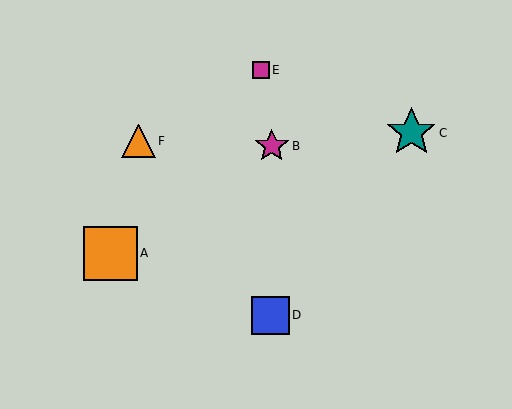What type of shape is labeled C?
Shape C is a teal star.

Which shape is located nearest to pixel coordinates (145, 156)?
The orange triangle (labeled F) at (139, 141) is nearest to that location.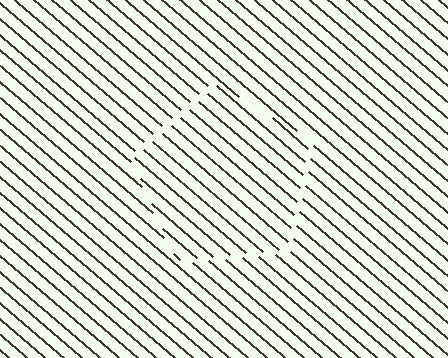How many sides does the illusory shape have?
5 sides — the line-ends trace a pentagon.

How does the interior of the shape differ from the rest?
The interior of the shape contains the same grating, shifted by half a period — the contour is defined by the phase discontinuity where line-ends from the inner and outer gratings abut.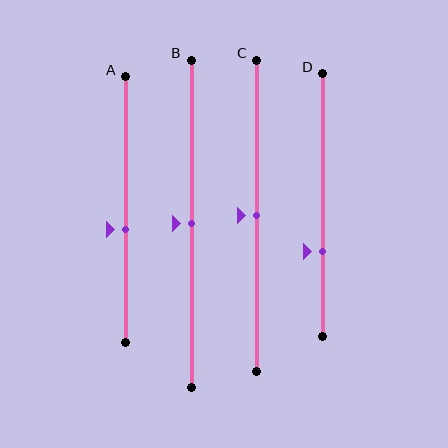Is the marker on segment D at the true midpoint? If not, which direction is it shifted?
No, the marker on segment D is shifted downward by about 17% of the segment length.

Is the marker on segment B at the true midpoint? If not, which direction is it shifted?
Yes, the marker on segment B is at the true midpoint.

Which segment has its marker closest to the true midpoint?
Segment B has its marker closest to the true midpoint.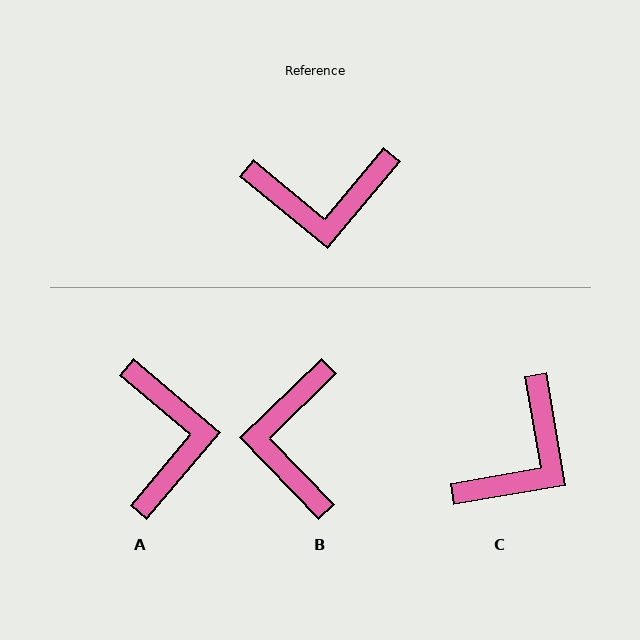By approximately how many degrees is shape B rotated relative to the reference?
Approximately 96 degrees clockwise.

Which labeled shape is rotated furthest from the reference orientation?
B, about 96 degrees away.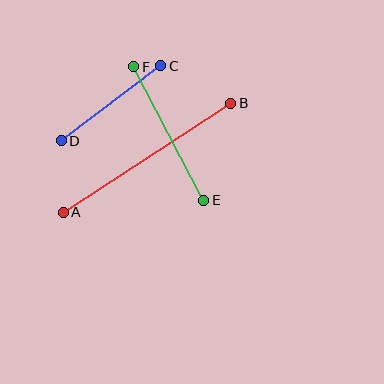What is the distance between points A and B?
The distance is approximately 200 pixels.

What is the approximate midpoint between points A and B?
The midpoint is at approximately (147, 158) pixels.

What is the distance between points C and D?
The distance is approximately 125 pixels.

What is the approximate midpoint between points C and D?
The midpoint is at approximately (111, 103) pixels.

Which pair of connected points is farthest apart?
Points A and B are farthest apart.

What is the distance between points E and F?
The distance is approximately 151 pixels.